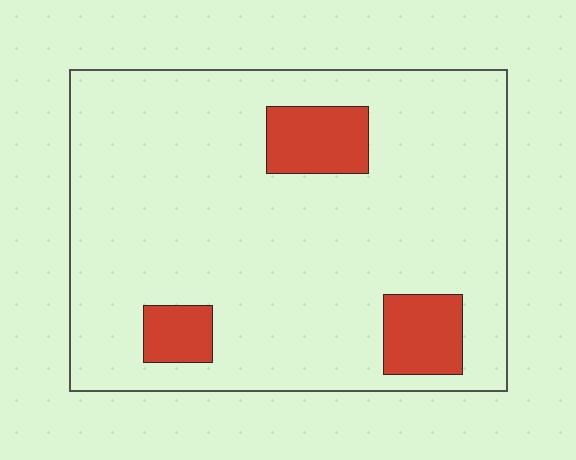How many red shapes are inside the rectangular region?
3.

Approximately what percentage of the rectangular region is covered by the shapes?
Approximately 10%.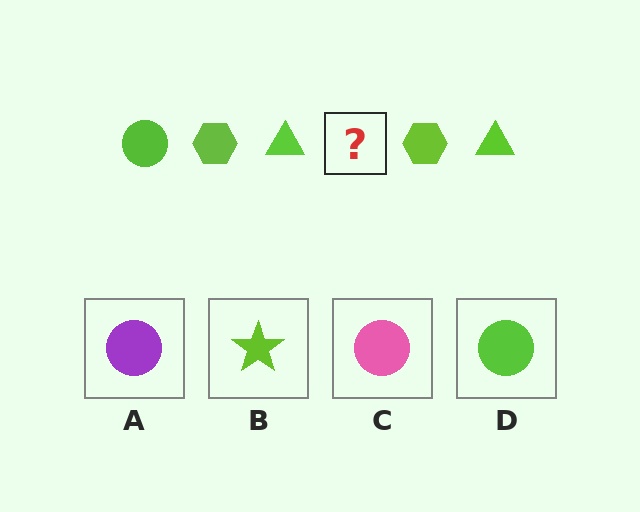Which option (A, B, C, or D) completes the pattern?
D.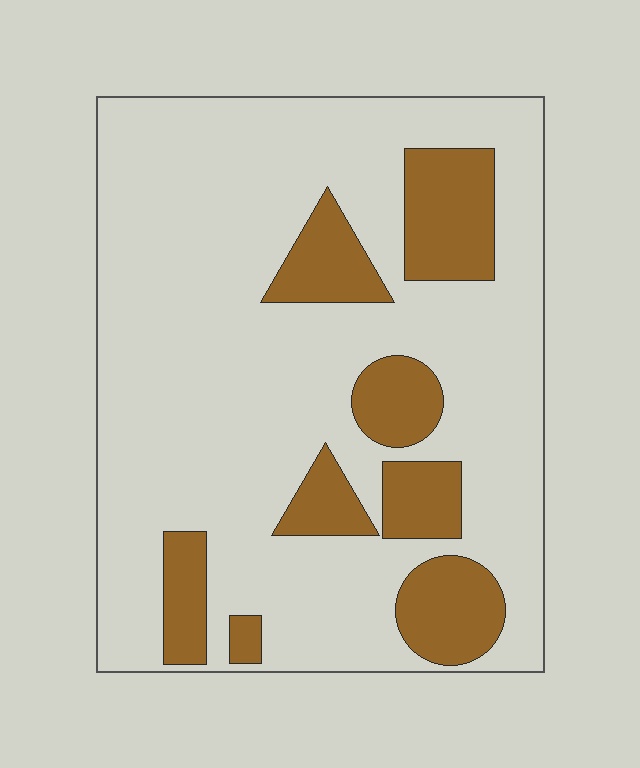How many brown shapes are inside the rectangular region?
8.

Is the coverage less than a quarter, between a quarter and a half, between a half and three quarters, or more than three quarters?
Less than a quarter.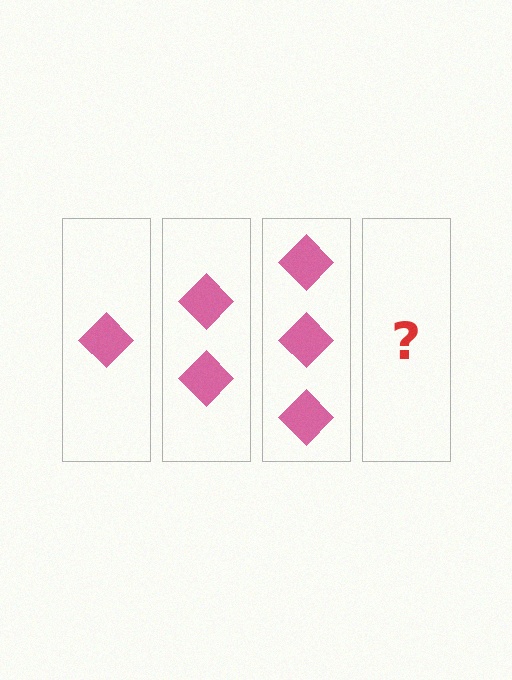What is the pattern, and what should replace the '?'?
The pattern is that each step adds one more diamond. The '?' should be 4 diamonds.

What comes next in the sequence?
The next element should be 4 diamonds.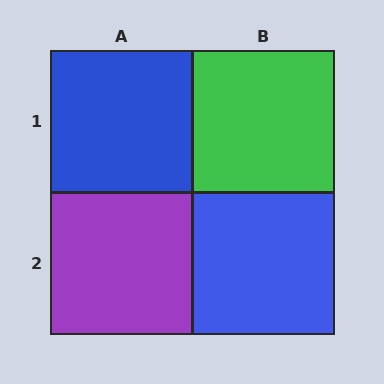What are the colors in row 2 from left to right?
Purple, blue.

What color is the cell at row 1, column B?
Green.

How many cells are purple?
1 cell is purple.